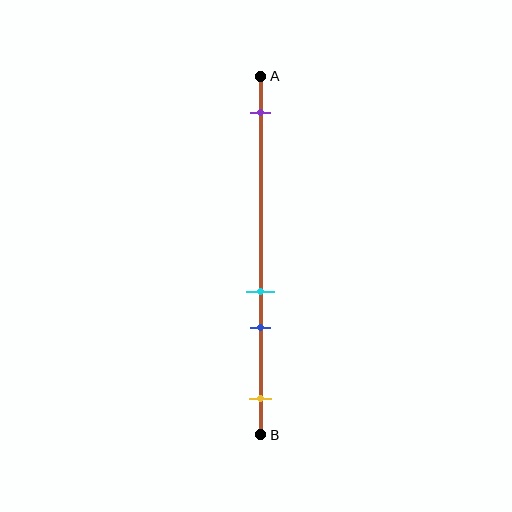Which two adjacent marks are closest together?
The cyan and blue marks are the closest adjacent pair.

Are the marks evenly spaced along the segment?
No, the marks are not evenly spaced.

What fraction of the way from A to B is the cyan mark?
The cyan mark is approximately 60% (0.6) of the way from A to B.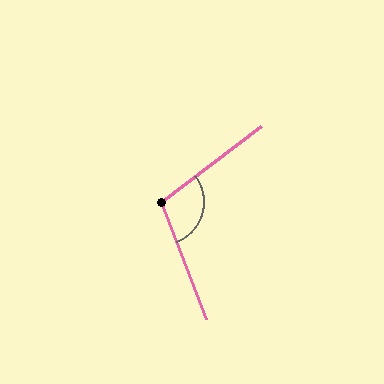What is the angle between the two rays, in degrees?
Approximately 106 degrees.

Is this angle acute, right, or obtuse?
It is obtuse.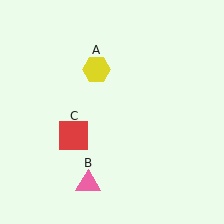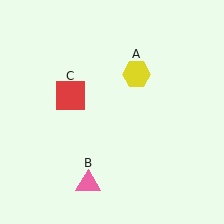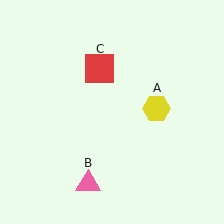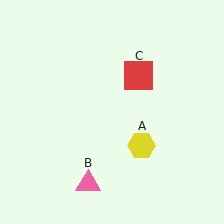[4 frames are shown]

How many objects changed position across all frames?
2 objects changed position: yellow hexagon (object A), red square (object C).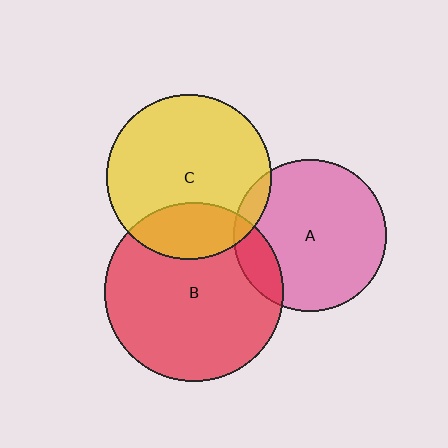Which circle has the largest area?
Circle B (red).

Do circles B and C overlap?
Yes.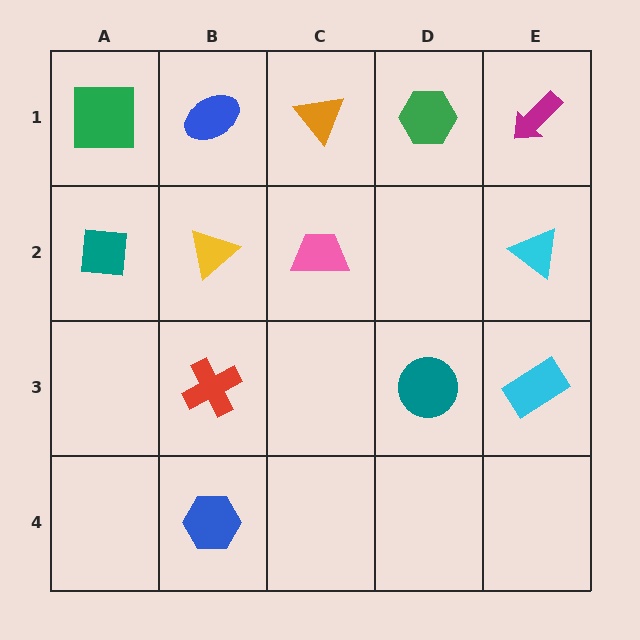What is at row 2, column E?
A cyan triangle.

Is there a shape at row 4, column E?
No, that cell is empty.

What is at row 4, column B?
A blue hexagon.